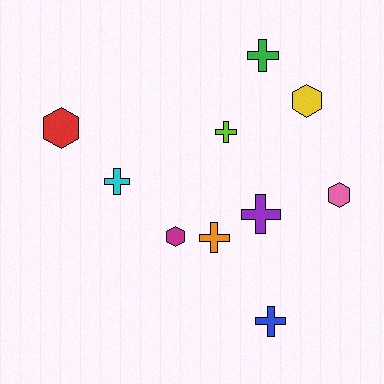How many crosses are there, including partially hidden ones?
There are 6 crosses.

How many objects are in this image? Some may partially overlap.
There are 10 objects.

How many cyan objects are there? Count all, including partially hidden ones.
There is 1 cyan object.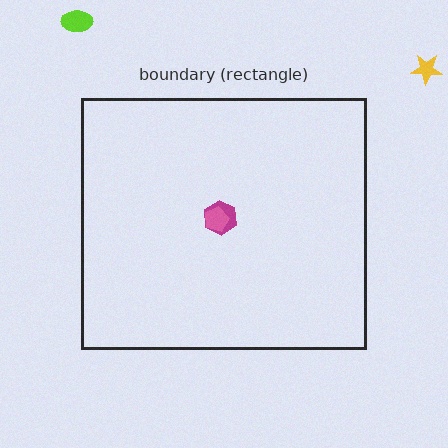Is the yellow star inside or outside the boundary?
Outside.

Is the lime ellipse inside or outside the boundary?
Outside.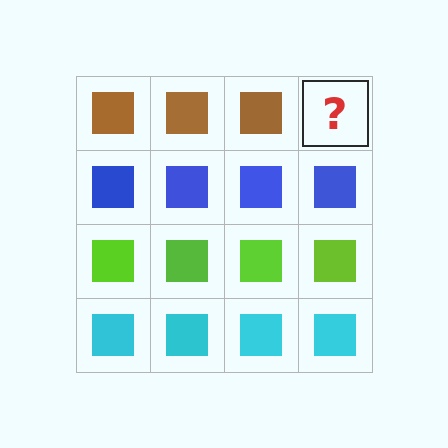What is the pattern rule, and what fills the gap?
The rule is that each row has a consistent color. The gap should be filled with a brown square.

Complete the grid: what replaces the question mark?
The question mark should be replaced with a brown square.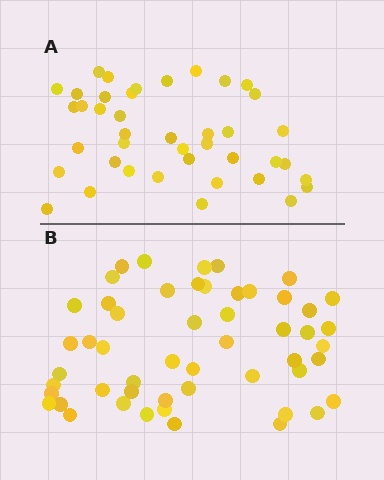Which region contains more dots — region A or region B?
Region B (the bottom region) has more dots.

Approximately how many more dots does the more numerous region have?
Region B has roughly 12 or so more dots than region A.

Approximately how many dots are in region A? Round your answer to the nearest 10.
About 40 dots. (The exact count is 41, which rounds to 40.)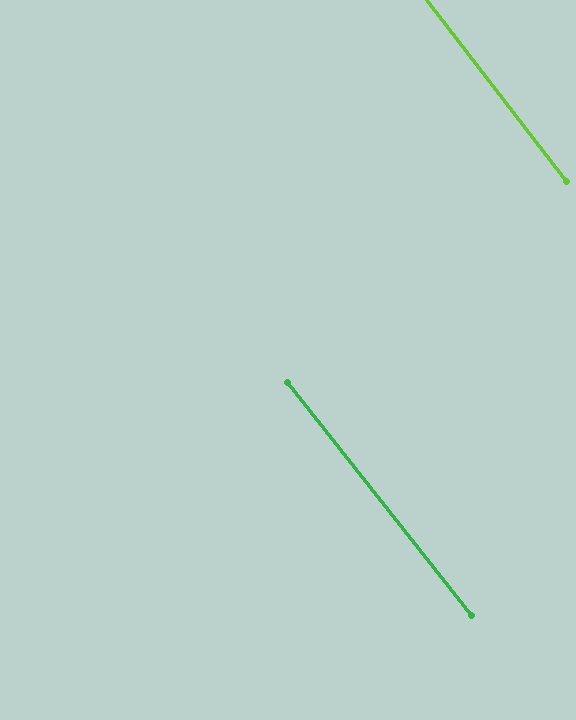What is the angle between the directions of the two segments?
Approximately 1 degree.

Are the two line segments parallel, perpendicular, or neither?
Parallel — their directions differ by only 0.9°.